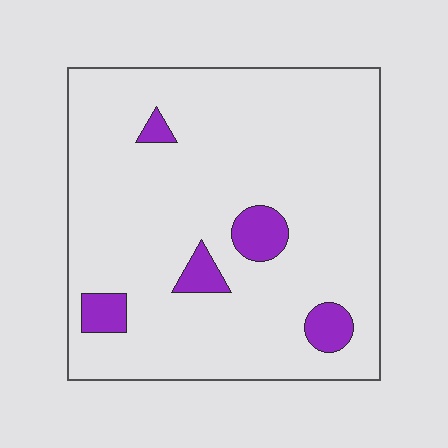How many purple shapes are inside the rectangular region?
5.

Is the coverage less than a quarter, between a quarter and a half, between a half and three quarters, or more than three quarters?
Less than a quarter.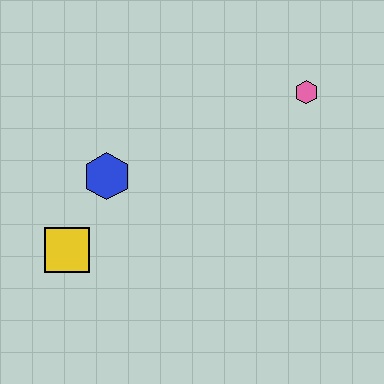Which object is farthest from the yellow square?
The pink hexagon is farthest from the yellow square.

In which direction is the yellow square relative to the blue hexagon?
The yellow square is below the blue hexagon.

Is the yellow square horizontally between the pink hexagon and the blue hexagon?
No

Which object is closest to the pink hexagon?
The blue hexagon is closest to the pink hexagon.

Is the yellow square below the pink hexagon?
Yes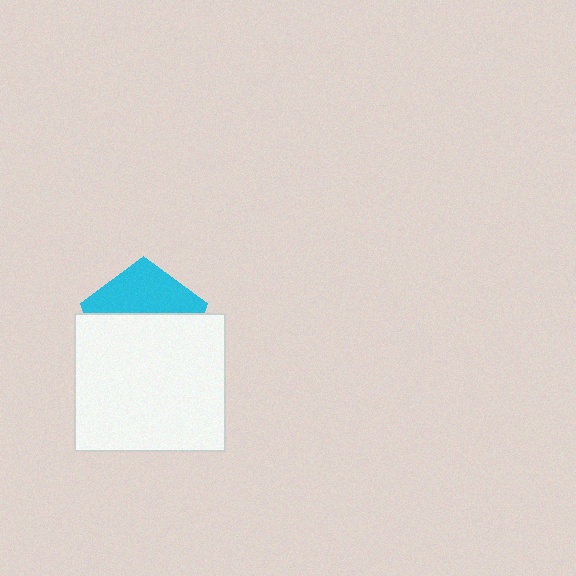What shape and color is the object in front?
The object in front is a white rectangle.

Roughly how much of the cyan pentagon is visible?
A small part of it is visible (roughly 40%).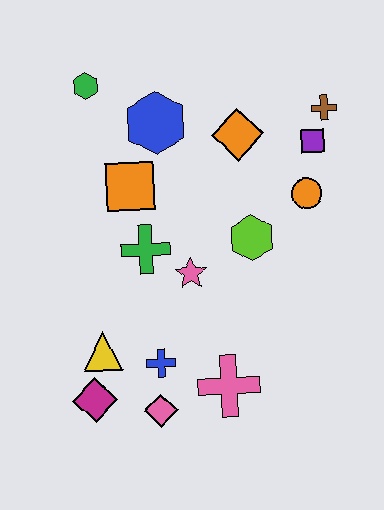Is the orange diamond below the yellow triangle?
No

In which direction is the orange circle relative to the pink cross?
The orange circle is above the pink cross.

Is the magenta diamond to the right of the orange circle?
No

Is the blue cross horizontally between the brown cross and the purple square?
No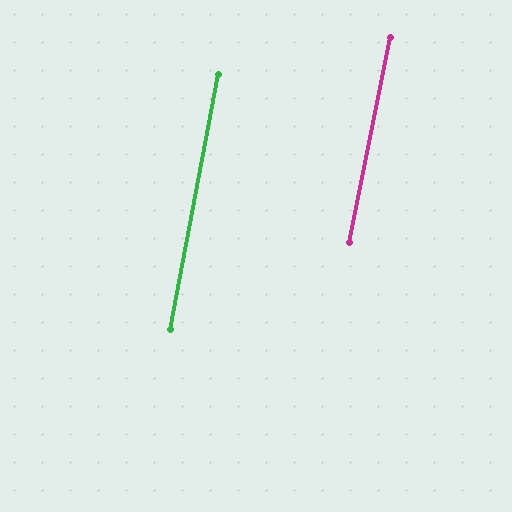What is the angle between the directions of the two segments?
Approximately 1 degree.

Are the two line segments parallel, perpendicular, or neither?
Parallel — their directions differ by only 0.6°.